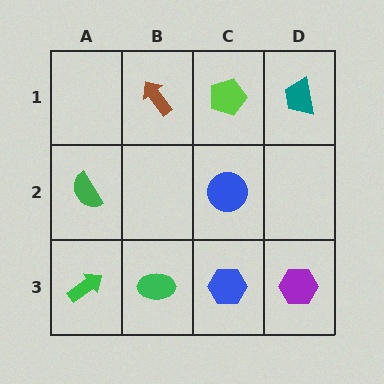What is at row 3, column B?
A green ellipse.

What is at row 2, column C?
A blue circle.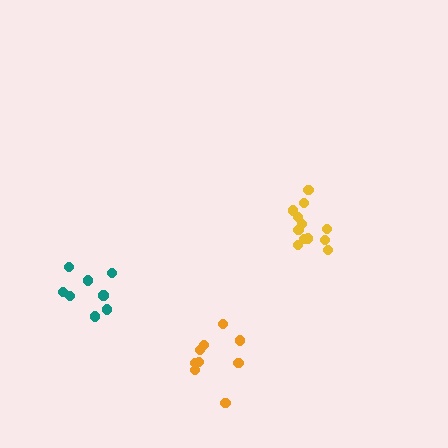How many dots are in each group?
Group 1: 12 dots, Group 2: 8 dots, Group 3: 9 dots (29 total).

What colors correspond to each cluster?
The clusters are colored: yellow, teal, orange.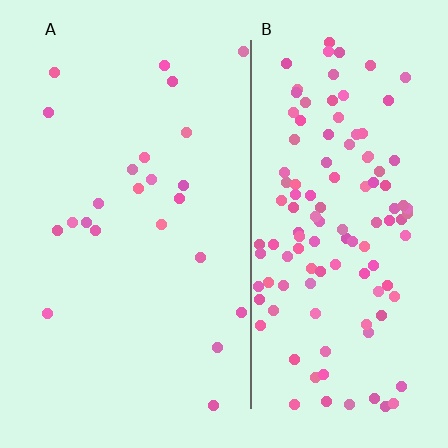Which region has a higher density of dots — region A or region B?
B (the right).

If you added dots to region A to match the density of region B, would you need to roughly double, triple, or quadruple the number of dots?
Approximately quadruple.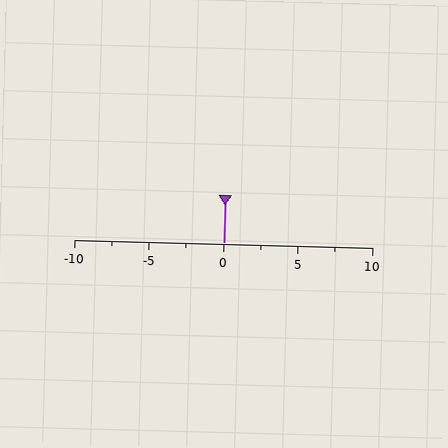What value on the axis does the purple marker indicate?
The marker indicates approximately 0.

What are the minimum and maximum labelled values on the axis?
The axis runs from -10 to 10.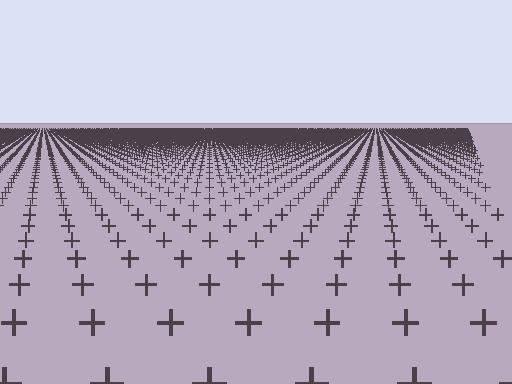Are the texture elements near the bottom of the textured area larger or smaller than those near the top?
Larger. Near the bottom, elements are closer to the viewer and appear at a bigger on-screen size.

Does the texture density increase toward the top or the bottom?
Density increases toward the top.